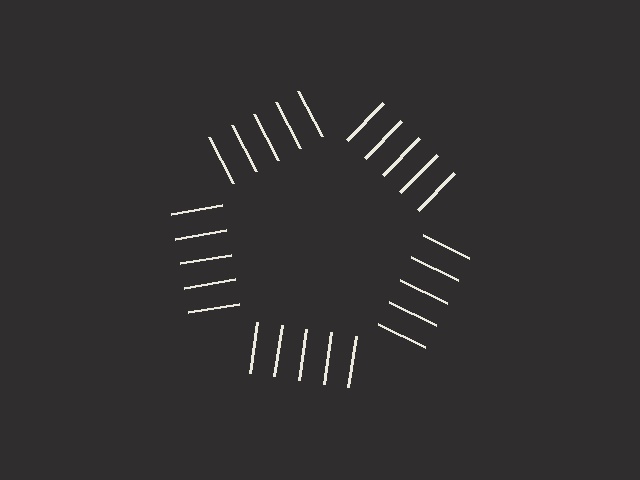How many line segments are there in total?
25 — 5 along each of the 5 edges.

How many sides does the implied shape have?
5 sides — the line-ends trace a pentagon.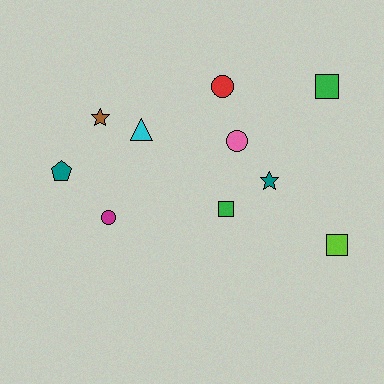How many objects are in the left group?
There are 4 objects.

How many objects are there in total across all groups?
There are 10 objects.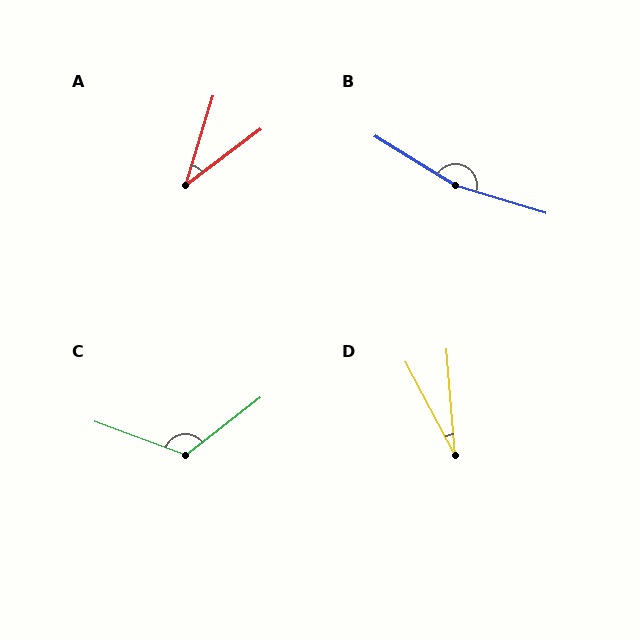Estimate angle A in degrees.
Approximately 36 degrees.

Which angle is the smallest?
D, at approximately 23 degrees.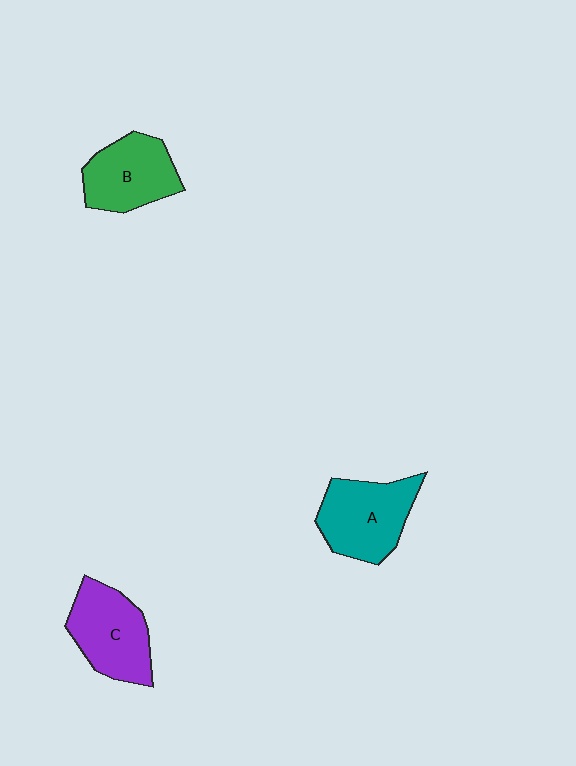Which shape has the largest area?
Shape A (teal).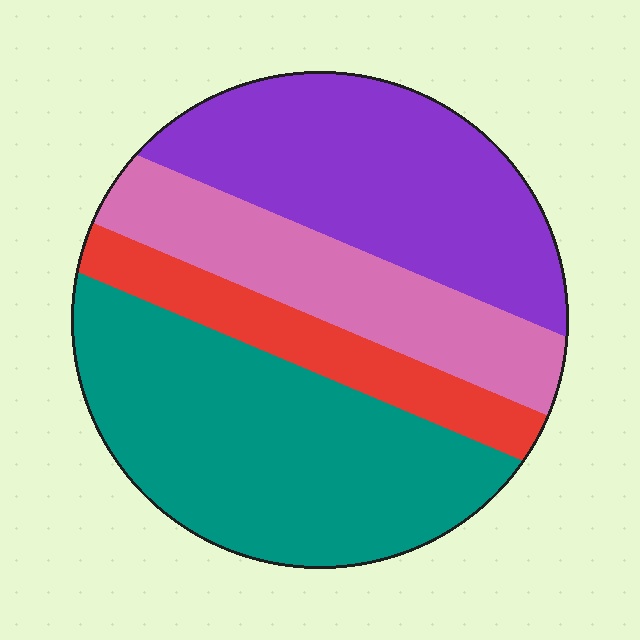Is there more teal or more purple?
Teal.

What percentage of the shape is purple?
Purple covers around 30% of the shape.